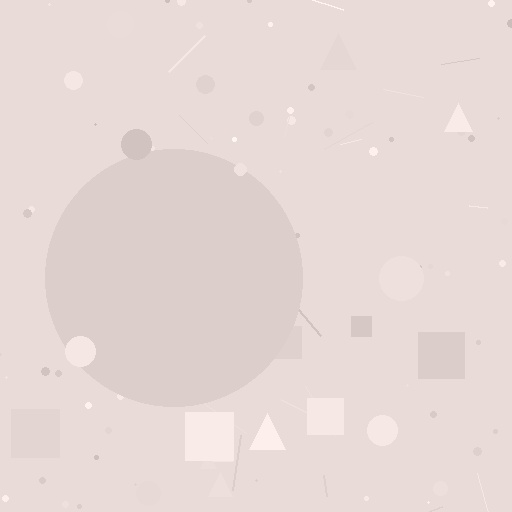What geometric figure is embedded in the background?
A circle is embedded in the background.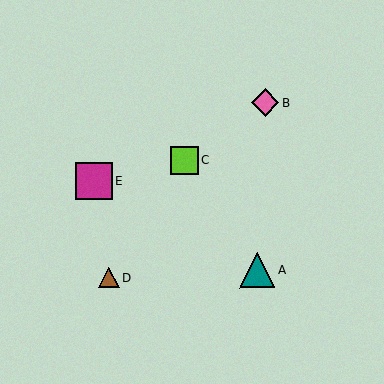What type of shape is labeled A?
Shape A is a teal triangle.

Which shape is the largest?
The magenta square (labeled E) is the largest.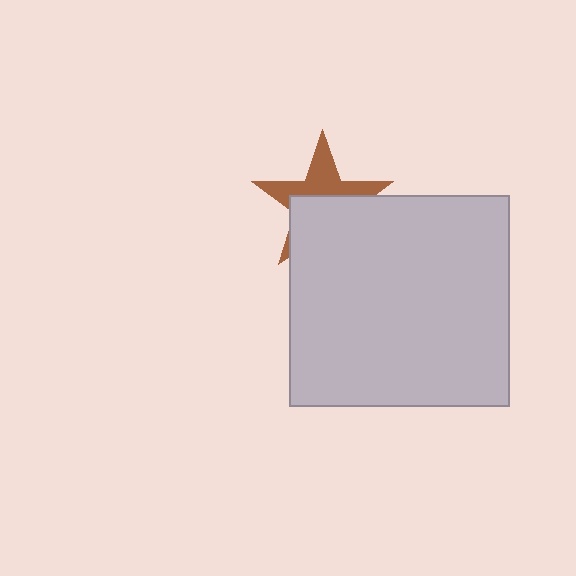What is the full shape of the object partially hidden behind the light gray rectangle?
The partially hidden object is a brown star.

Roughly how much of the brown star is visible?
About half of it is visible (roughly 46%).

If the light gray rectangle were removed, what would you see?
You would see the complete brown star.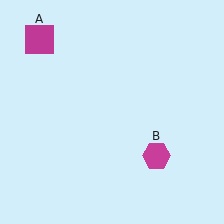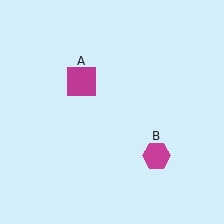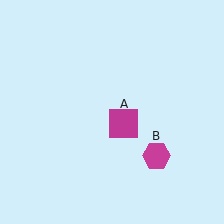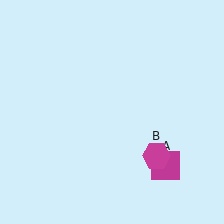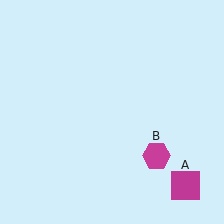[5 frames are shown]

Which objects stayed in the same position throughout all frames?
Magenta hexagon (object B) remained stationary.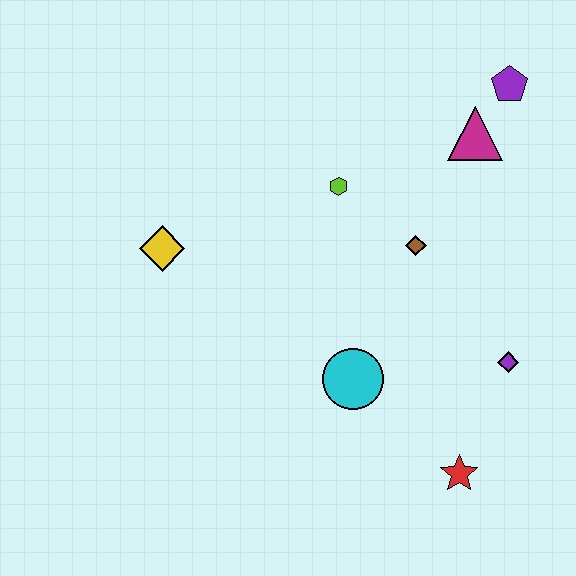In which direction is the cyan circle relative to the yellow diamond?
The cyan circle is to the right of the yellow diamond.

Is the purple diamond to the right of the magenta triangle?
Yes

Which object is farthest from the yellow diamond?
The purple pentagon is farthest from the yellow diamond.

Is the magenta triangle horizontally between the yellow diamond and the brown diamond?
No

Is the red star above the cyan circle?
No